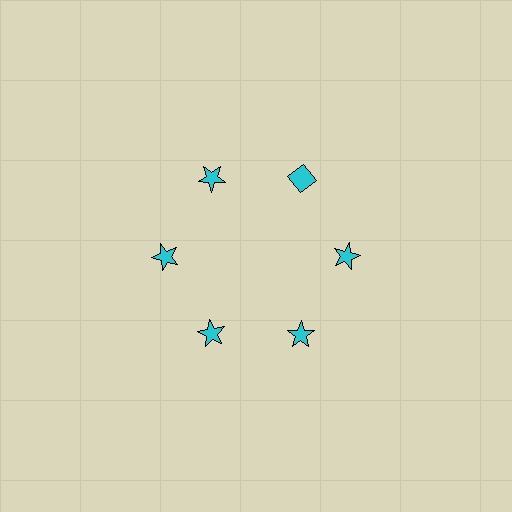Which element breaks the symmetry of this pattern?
The cyan diamond at roughly the 1 o'clock position breaks the symmetry. All other shapes are cyan stars.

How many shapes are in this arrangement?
There are 6 shapes arranged in a ring pattern.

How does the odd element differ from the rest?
It has a different shape: diamond instead of star.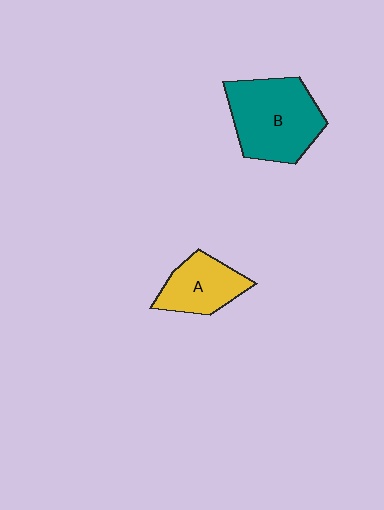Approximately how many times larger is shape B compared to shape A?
Approximately 1.7 times.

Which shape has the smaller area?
Shape A (yellow).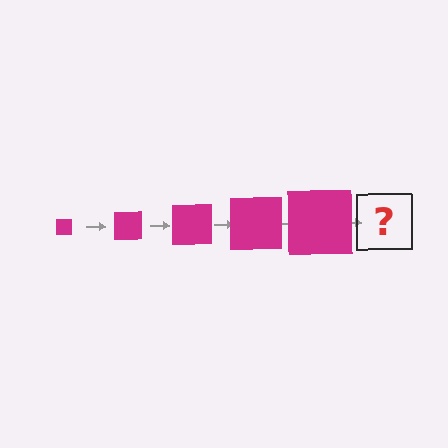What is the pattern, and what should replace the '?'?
The pattern is that the square gets progressively larger each step. The '?' should be a magenta square, larger than the previous one.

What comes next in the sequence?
The next element should be a magenta square, larger than the previous one.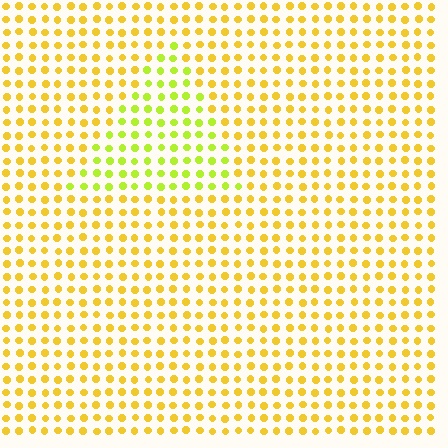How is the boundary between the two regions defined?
The boundary is defined purely by a slight shift in hue (about 32 degrees). Spacing, size, and orientation are identical on both sides.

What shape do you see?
I see a triangle.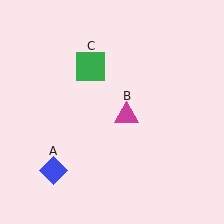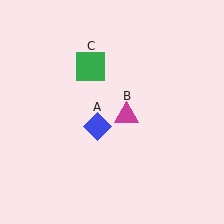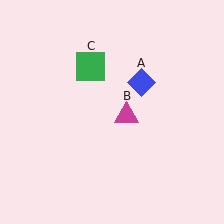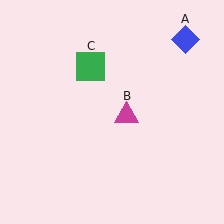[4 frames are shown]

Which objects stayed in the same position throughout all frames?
Magenta triangle (object B) and green square (object C) remained stationary.